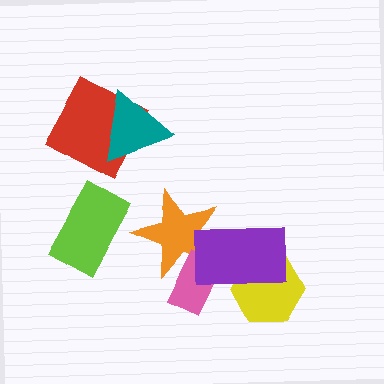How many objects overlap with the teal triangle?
1 object overlaps with the teal triangle.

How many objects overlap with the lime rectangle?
0 objects overlap with the lime rectangle.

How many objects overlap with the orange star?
2 objects overlap with the orange star.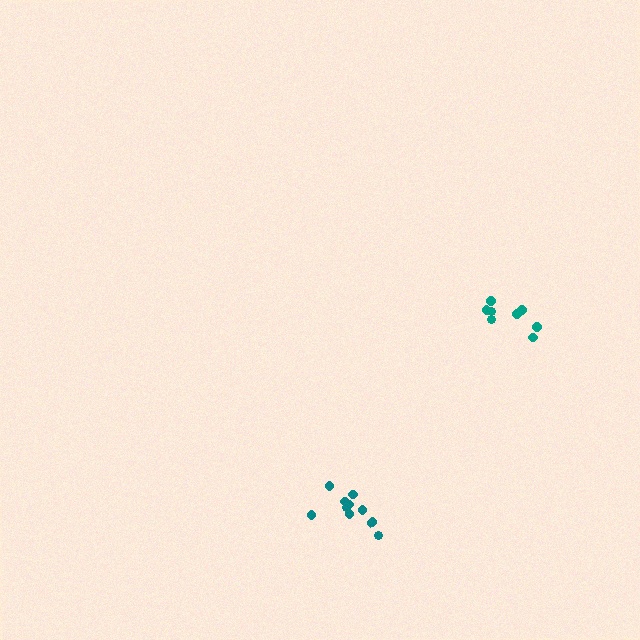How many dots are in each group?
Group 1: 8 dots, Group 2: 10 dots (18 total).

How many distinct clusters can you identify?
There are 2 distinct clusters.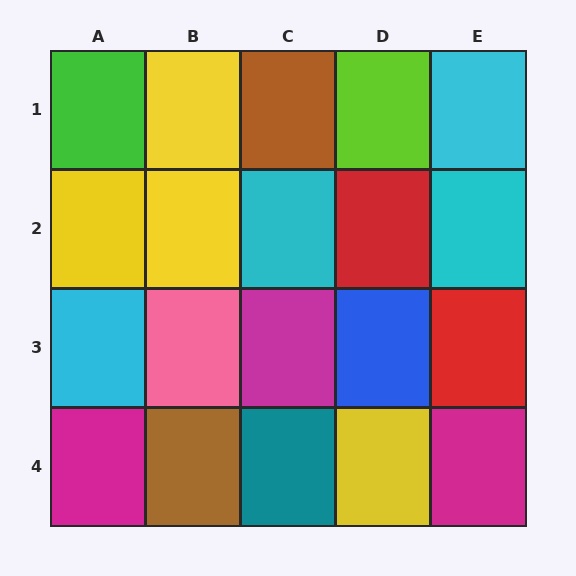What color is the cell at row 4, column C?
Teal.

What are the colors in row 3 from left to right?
Cyan, pink, magenta, blue, red.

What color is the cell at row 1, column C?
Brown.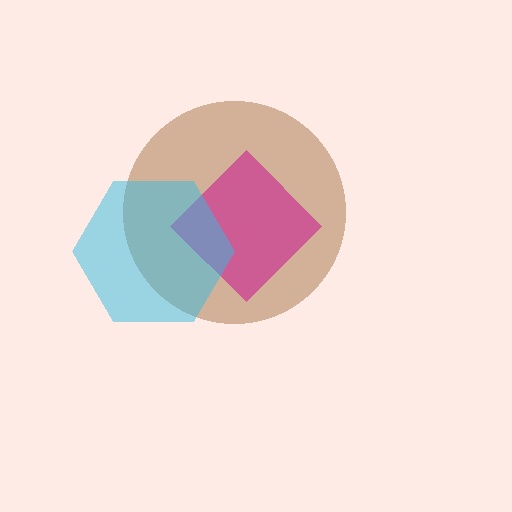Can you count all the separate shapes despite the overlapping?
Yes, there are 3 separate shapes.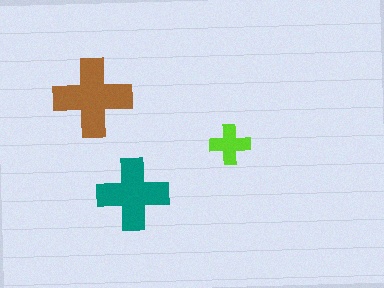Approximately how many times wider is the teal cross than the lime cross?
About 2 times wider.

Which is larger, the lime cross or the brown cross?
The brown one.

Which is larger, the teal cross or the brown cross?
The brown one.